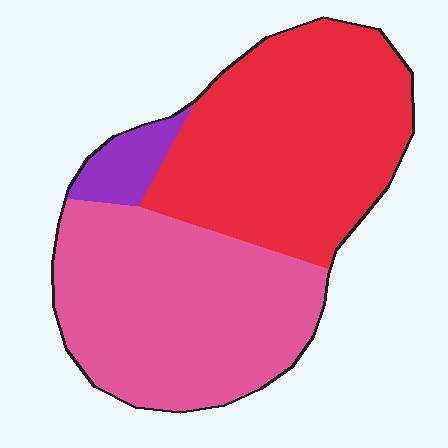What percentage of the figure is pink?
Pink takes up about one half (1/2) of the figure.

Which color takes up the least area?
Purple, at roughly 5%.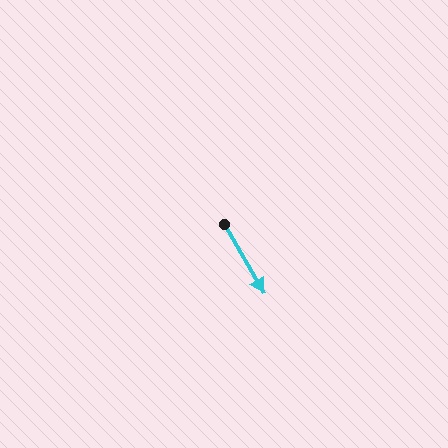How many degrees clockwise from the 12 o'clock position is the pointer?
Approximately 150 degrees.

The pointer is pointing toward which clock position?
Roughly 5 o'clock.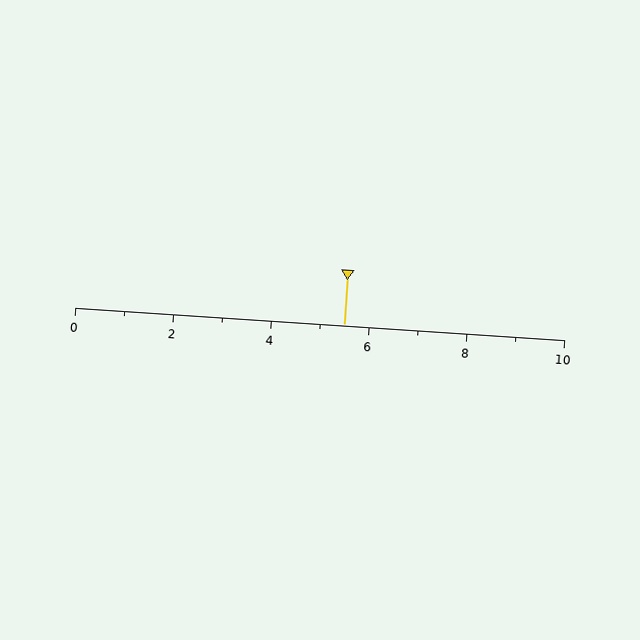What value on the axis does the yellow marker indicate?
The marker indicates approximately 5.5.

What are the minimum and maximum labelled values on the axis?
The axis runs from 0 to 10.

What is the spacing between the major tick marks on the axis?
The major ticks are spaced 2 apart.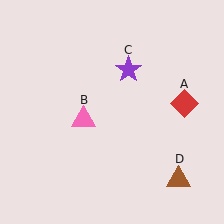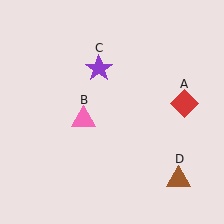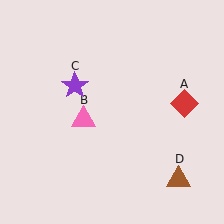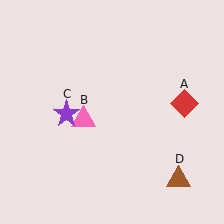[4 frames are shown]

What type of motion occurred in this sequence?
The purple star (object C) rotated counterclockwise around the center of the scene.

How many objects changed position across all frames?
1 object changed position: purple star (object C).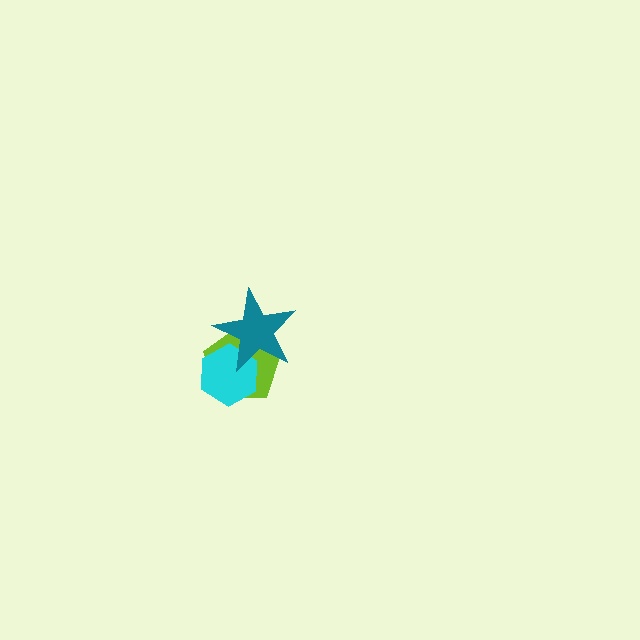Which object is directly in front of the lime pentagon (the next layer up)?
The cyan hexagon is directly in front of the lime pentagon.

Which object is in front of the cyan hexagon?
The teal star is in front of the cyan hexagon.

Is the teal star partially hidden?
No, no other shape covers it.